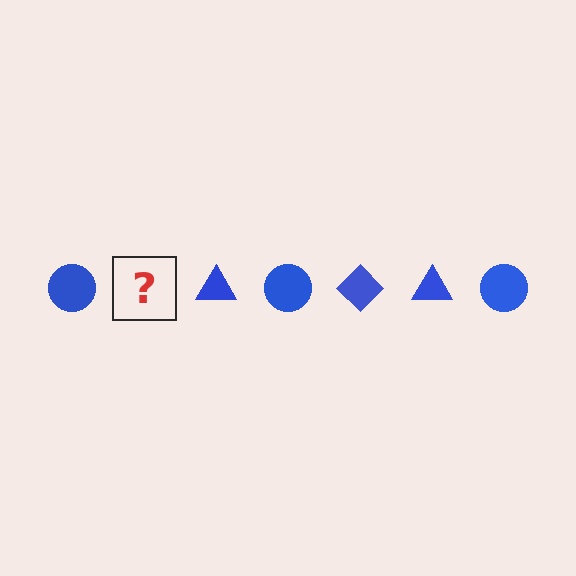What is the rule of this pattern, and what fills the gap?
The rule is that the pattern cycles through circle, diamond, triangle shapes in blue. The gap should be filled with a blue diamond.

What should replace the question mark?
The question mark should be replaced with a blue diamond.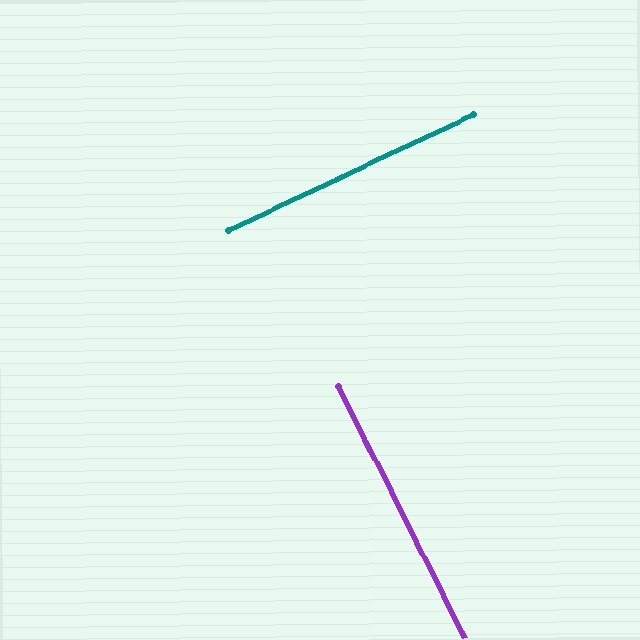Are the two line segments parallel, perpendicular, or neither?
Perpendicular — they meet at approximately 89°.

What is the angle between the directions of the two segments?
Approximately 89 degrees.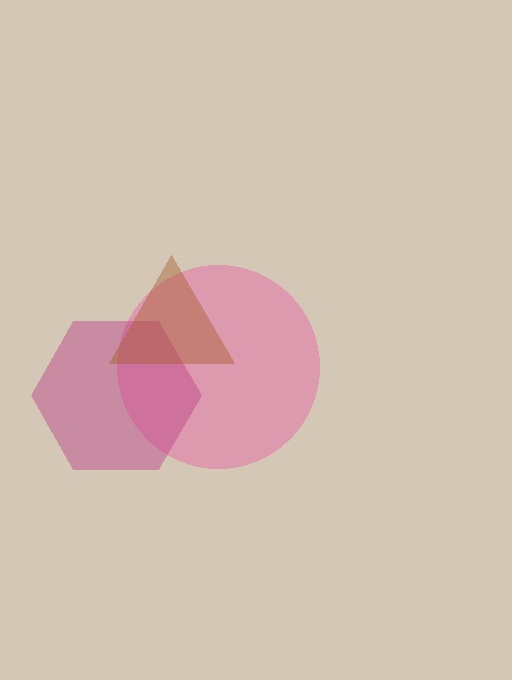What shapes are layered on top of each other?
The layered shapes are: a pink circle, a magenta hexagon, a brown triangle.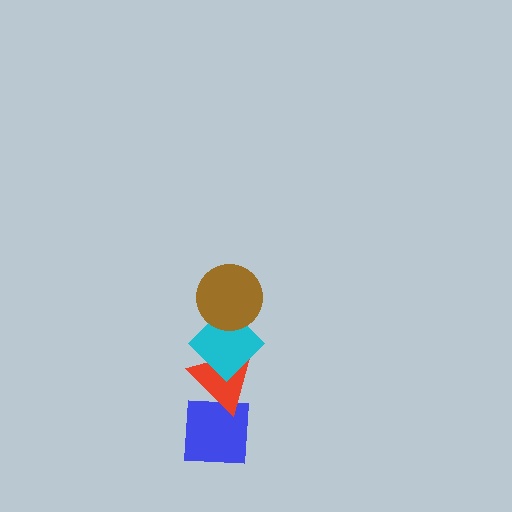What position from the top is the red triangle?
The red triangle is 3rd from the top.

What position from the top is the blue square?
The blue square is 4th from the top.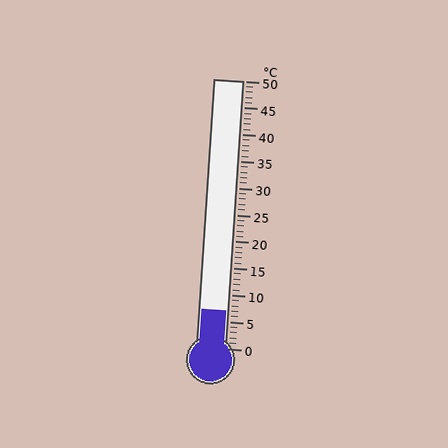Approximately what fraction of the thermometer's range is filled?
The thermometer is filled to approximately 15% of its range.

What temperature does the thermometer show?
The thermometer shows approximately 7°C.